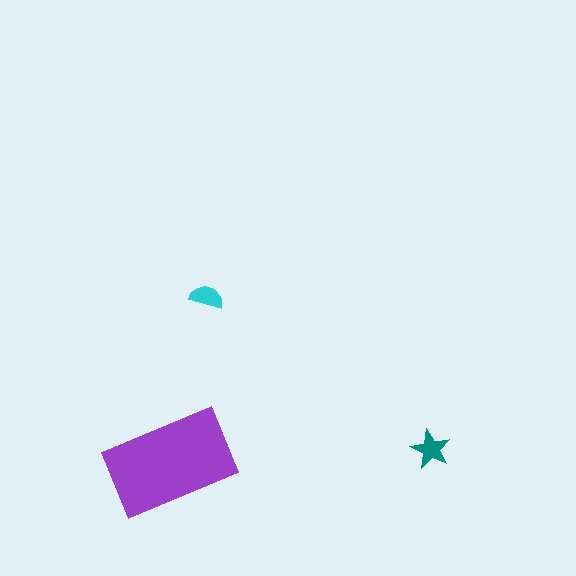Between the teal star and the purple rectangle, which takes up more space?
The purple rectangle.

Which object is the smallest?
The cyan semicircle.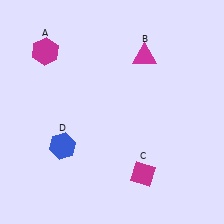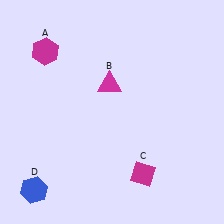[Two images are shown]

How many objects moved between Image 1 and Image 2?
2 objects moved between the two images.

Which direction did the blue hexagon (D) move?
The blue hexagon (D) moved down.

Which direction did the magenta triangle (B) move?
The magenta triangle (B) moved left.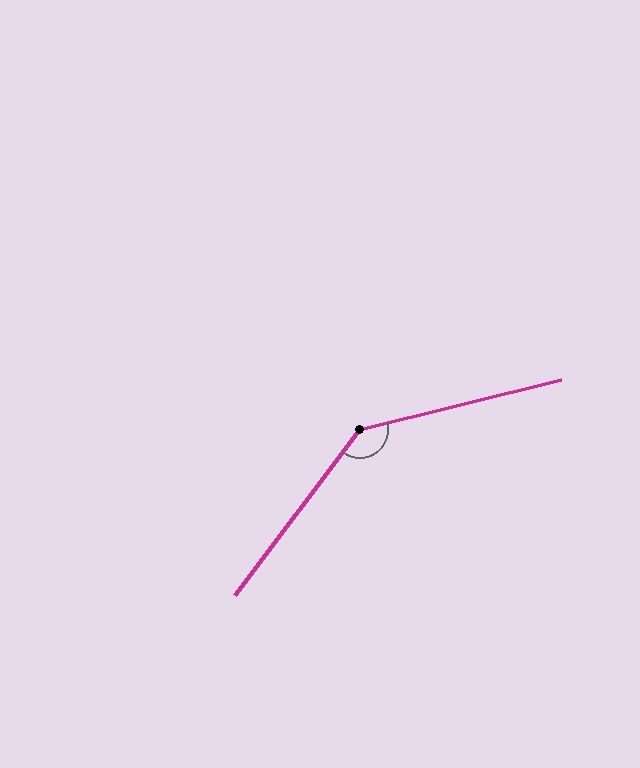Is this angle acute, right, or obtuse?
It is obtuse.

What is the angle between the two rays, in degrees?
Approximately 141 degrees.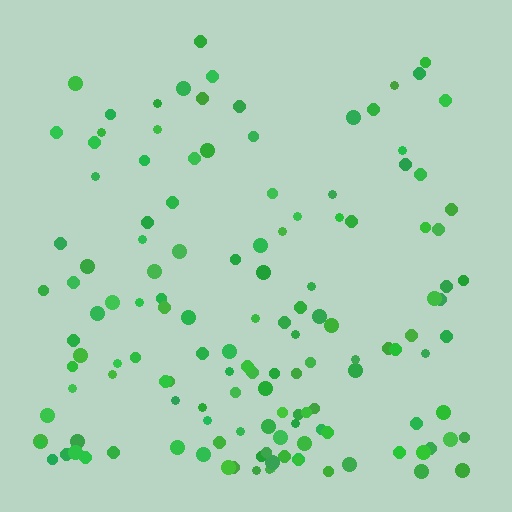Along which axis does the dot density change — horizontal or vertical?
Vertical.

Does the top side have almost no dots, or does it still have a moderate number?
Still a moderate number, just noticeably fewer than the bottom.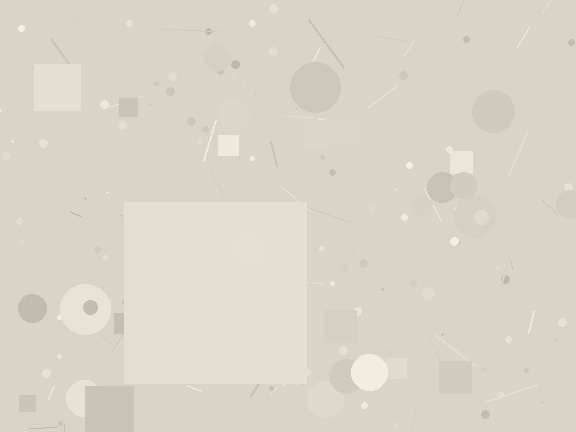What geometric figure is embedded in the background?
A square is embedded in the background.